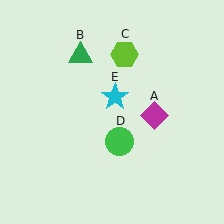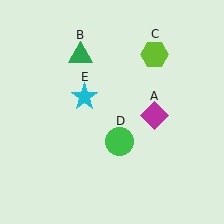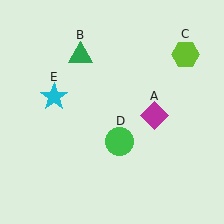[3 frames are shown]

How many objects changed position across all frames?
2 objects changed position: lime hexagon (object C), cyan star (object E).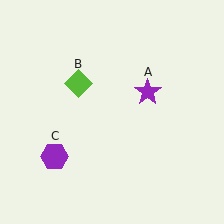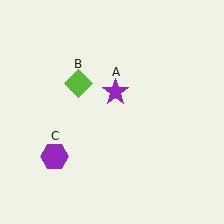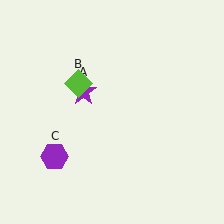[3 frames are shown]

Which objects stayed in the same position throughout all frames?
Lime diamond (object B) and purple hexagon (object C) remained stationary.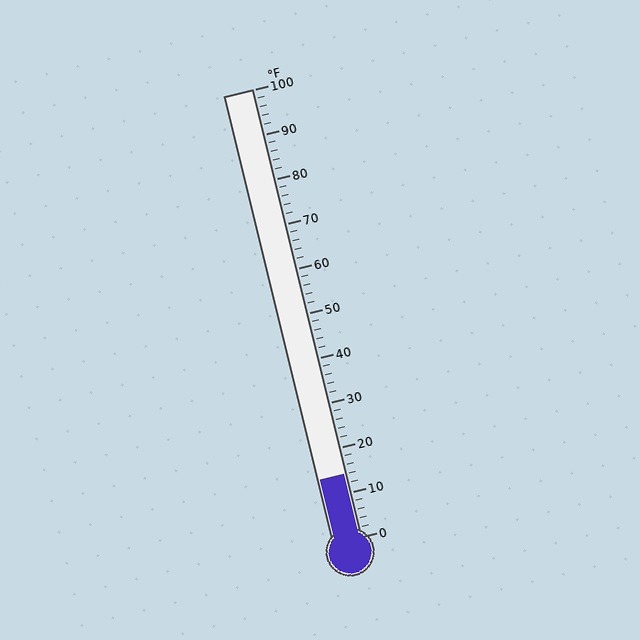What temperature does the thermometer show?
The thermometer shows approximately 14°F.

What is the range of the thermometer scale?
The thermometer scale ranges from 0°F to 100°F.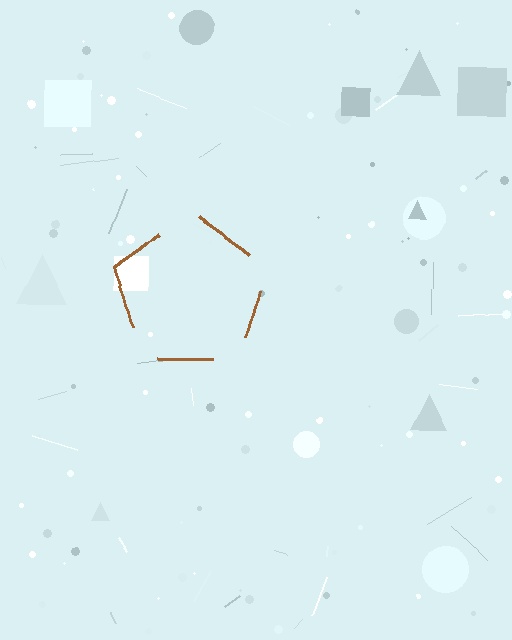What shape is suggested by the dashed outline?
The dashed outline suggests a pentagon.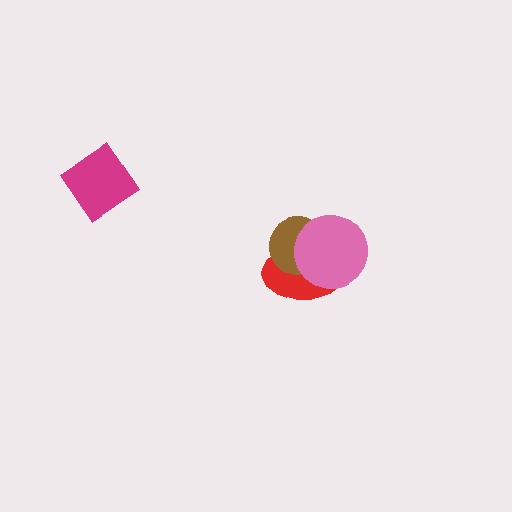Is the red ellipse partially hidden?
Yes, it is partially covered by another shape.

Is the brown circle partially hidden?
Yes, it is partially covered by another shape.